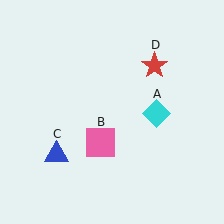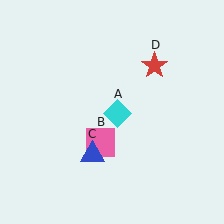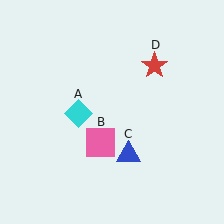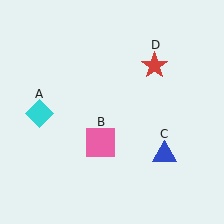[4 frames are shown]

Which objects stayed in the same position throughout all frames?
Pink square (object B) and red star (object D) remained stationary.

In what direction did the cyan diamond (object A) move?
The cyan diamond (object A) moved left.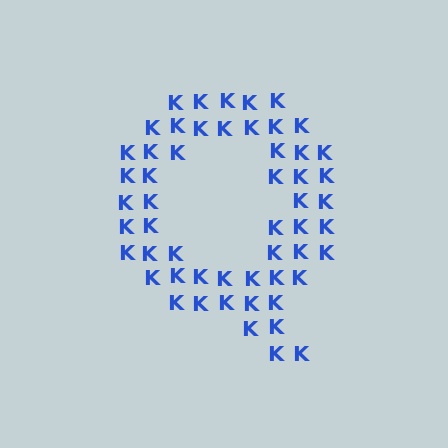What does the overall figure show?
The overall figure shows the letter Q.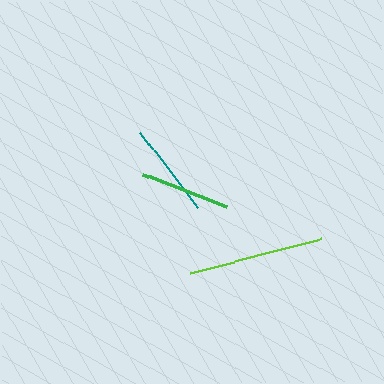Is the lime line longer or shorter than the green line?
The lime line is longer than the green line.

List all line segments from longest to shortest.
From longest to shortest: lime, teal, green.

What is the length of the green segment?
The green segment is approximately 90 pixels long.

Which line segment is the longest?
The lime line is the longest at approximately 136 pixels.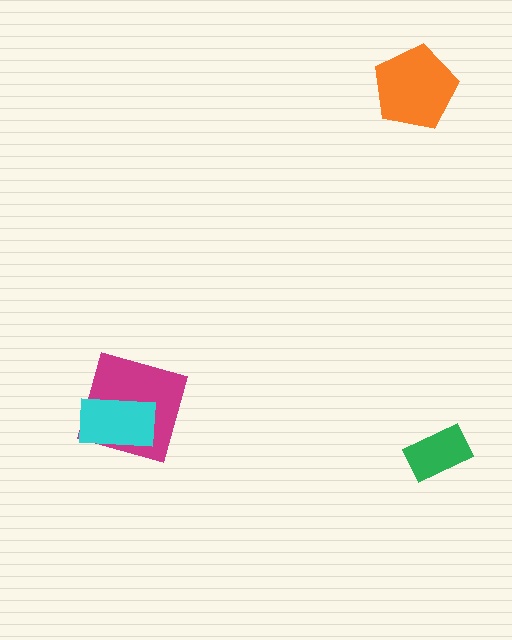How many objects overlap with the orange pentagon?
0 objects overlap with the orange pentagon.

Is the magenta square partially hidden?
Yes, it is partially covered by another shape.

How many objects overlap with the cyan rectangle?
1 object overlaps with the cyan rectangle.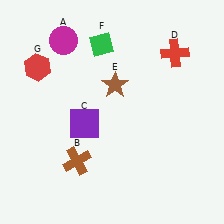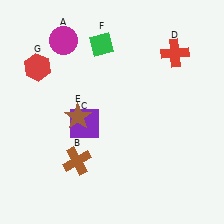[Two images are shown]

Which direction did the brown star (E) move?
The brown star (E) moved left.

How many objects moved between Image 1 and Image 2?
1 object moved between the two images.